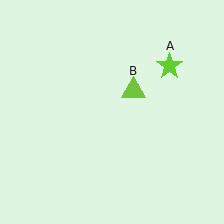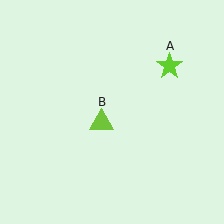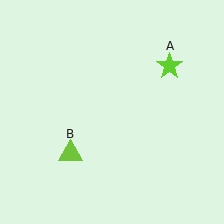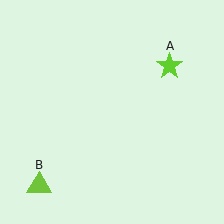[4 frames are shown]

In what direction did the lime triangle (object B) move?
The lime triangle (object B) moved down and to the left.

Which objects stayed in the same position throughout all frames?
Lime star (object A) remained stationary.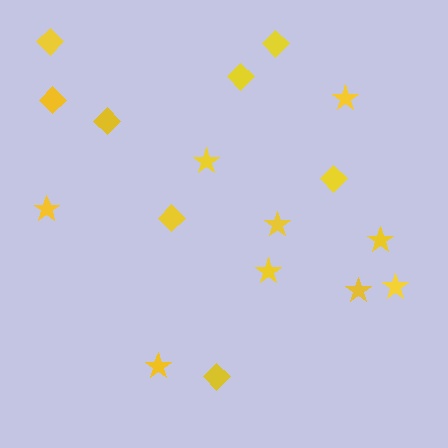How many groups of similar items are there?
There are 2 groups: one group of stars (9) and one group of diamonds (8).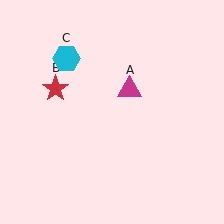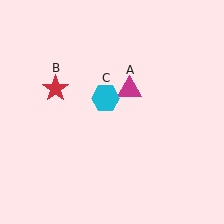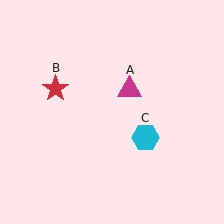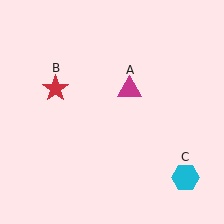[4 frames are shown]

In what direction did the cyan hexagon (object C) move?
The cyan hexagon (object C) moved down and to the right.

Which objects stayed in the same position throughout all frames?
Magenta triangle (object A) and red star (object B) remained stationary.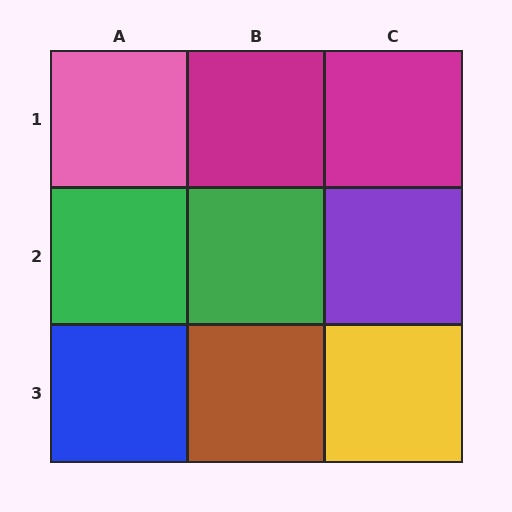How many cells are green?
2 cells are green.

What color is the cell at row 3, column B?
Brown.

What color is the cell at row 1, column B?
Magenta.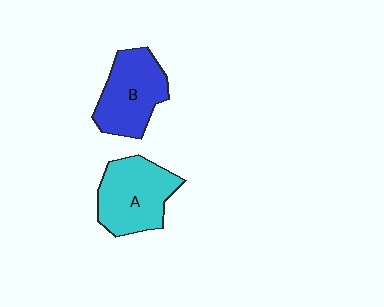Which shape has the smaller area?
Shape B (blue).